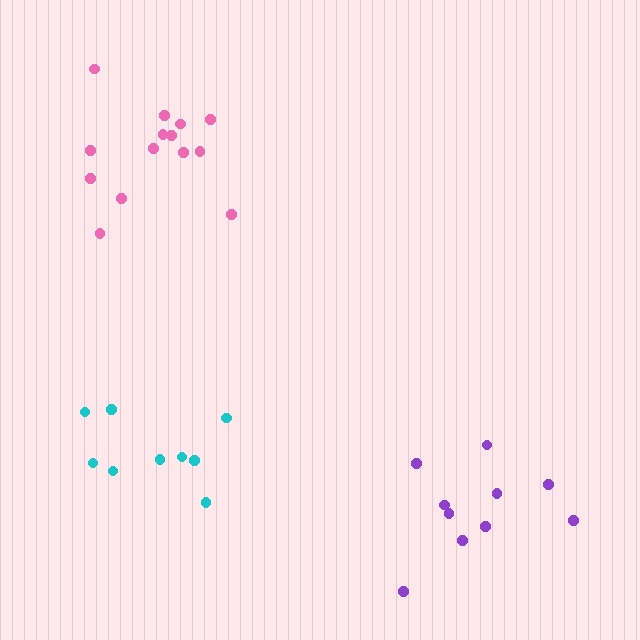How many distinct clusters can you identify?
There are 3 distinct clusters.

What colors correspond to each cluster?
The clusters are colored: pink, purple, cyan.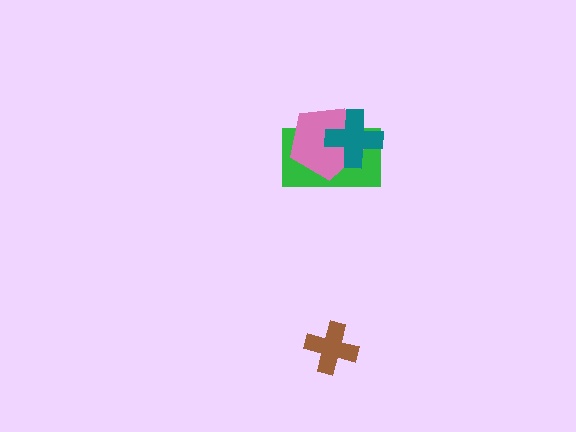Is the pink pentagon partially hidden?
Yes, it is partially covered by another shape.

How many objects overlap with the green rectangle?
2 objects overlap with the green rectangle.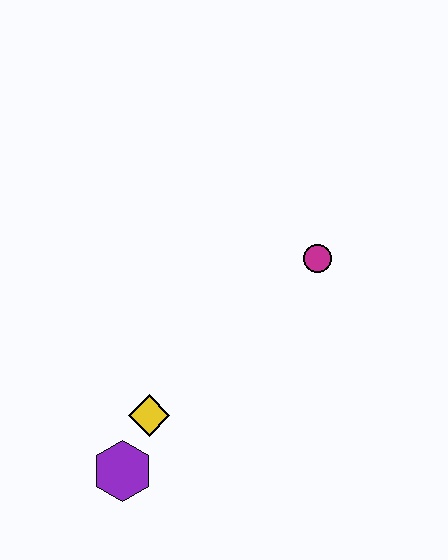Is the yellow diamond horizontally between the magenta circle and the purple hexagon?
Yes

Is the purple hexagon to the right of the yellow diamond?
No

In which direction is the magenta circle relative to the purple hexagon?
The magenta circle is above the purple hexagon.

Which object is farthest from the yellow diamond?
The magenta circle is farthest from the yellow diamond.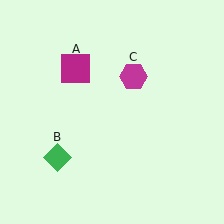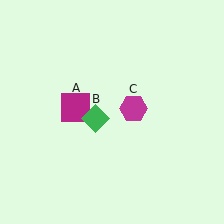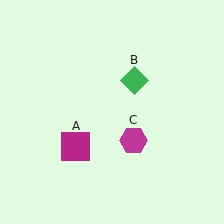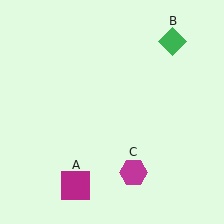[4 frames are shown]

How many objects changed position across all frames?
3 objects changed position: magenta square (object A), green diamond (object B), magenta hexagon (object C).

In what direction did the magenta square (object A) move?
The magenta square (object A) moved down.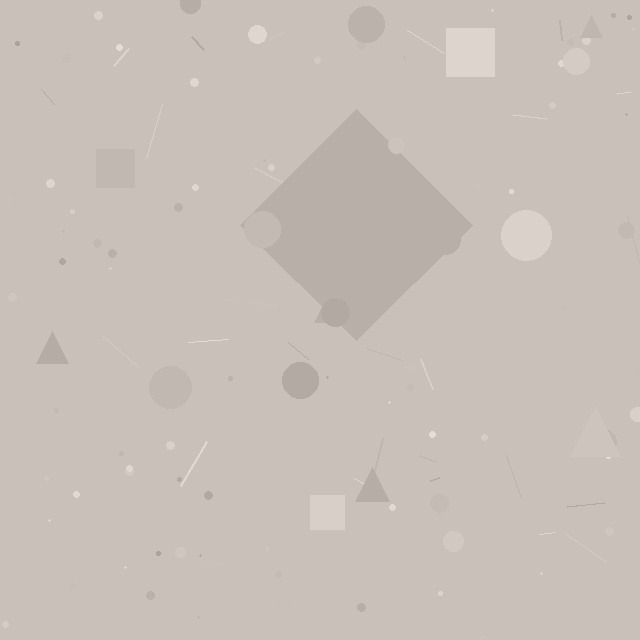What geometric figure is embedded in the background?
A diamond is embedded in the background.